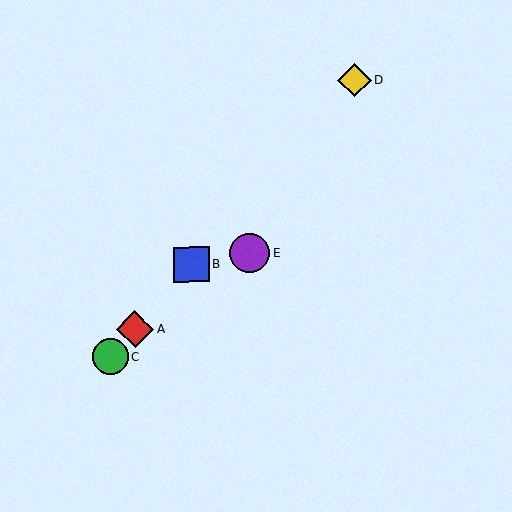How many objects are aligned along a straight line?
4 objects (A, B, C, D) are aligned along a straight line.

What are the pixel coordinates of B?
Object B is at (192, 265).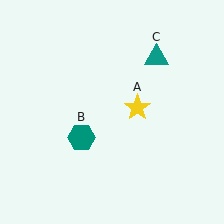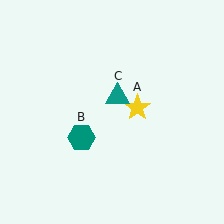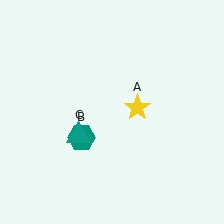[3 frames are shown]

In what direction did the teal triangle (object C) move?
The teal triangle (object C) moved down and to the left.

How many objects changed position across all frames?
1 object changed position: teal triangle (object C).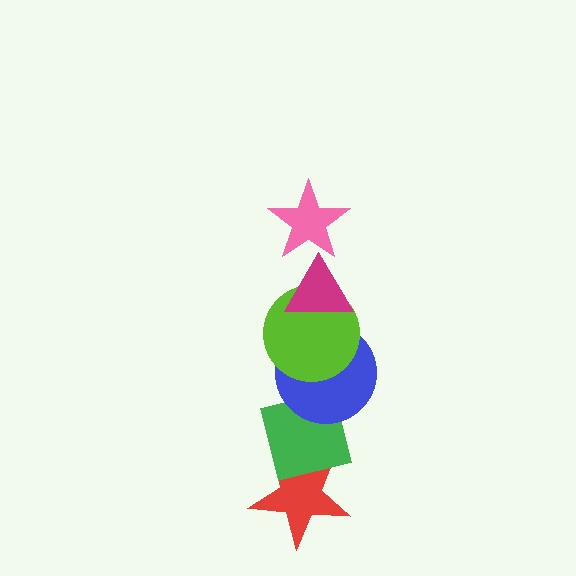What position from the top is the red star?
The red star is 6th from the top.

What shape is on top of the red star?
The green square is on top of the red star.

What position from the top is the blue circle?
The blue circle is 4th from the top.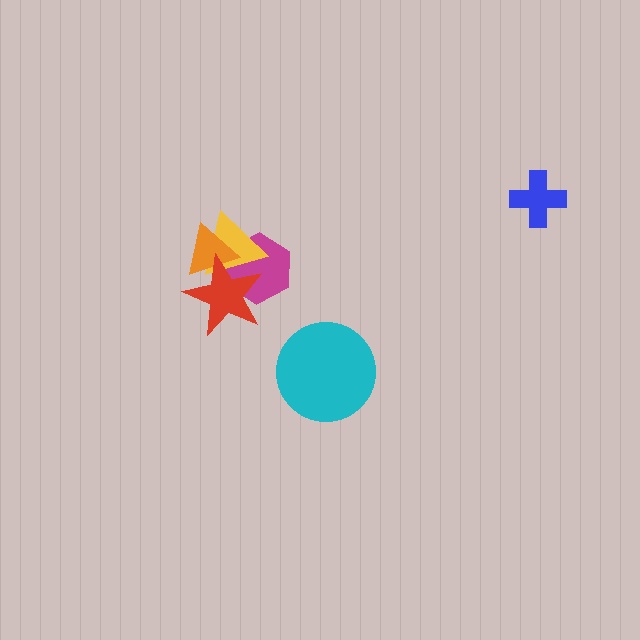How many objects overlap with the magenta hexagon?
3 objects overlap with the magenta hexagon.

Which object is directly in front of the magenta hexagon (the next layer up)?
The yellow triangle is directly in front of the magenta hexagon.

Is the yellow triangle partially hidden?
Yes, it is partially covered by another shape.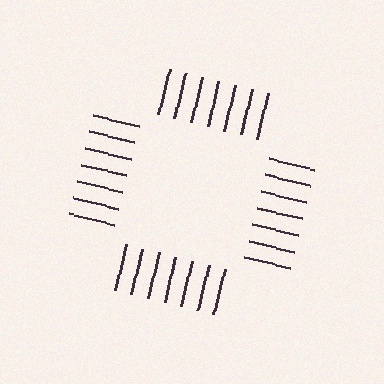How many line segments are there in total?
28 — 7 along each of the 4 edges.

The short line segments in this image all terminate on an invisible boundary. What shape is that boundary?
An illusory square — the line segments terminate on its edges but no continuous stroke is drawn.